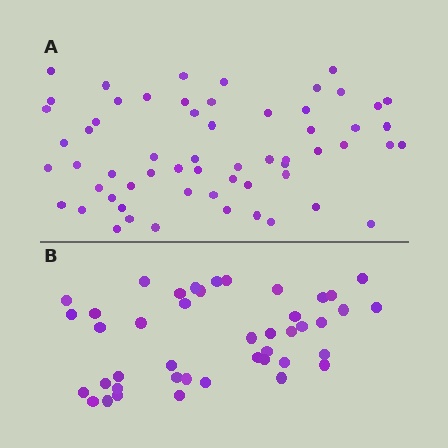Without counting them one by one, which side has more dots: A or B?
Region A (the top region) has more dots.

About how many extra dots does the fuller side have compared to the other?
Region A has approximately 15 more dots than region B.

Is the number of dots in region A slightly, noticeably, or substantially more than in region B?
Region A has noticeably more, but not dramatically so. The ratio is roughly 1.4 to 1.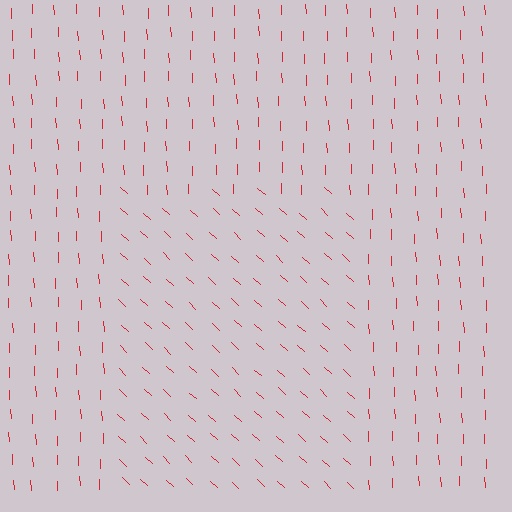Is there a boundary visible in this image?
Yes, there is a texture boundary formed by a change in line orientation.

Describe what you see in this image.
The image is filled with small red line segments. A rectangle region in the image has lines oriented differently from the surrounding lines, creating a visible texture boundary.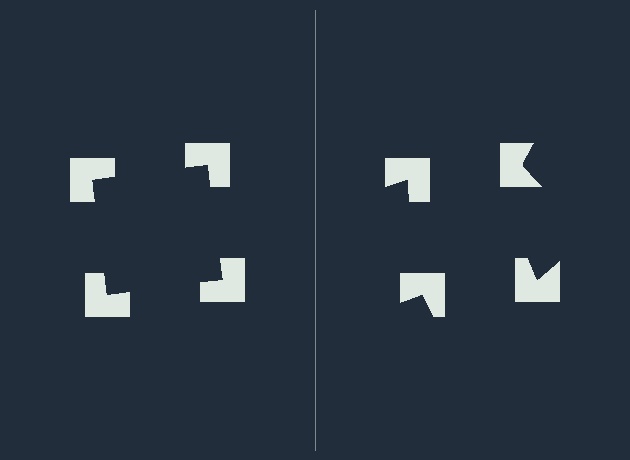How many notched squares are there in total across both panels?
8 — 4 on each side.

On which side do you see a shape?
An illusory square appears on the left side. On the right side the wedge cuts are rotated, so no coherent shape forms.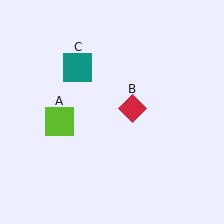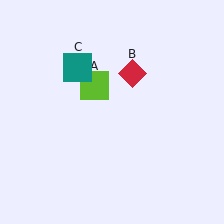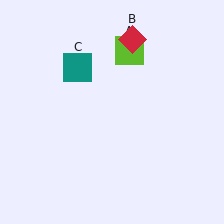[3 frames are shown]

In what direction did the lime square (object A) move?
The lime square (object A) moved up and to the right.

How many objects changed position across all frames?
2 objects changed position: lime square (object A), red diamond (object B).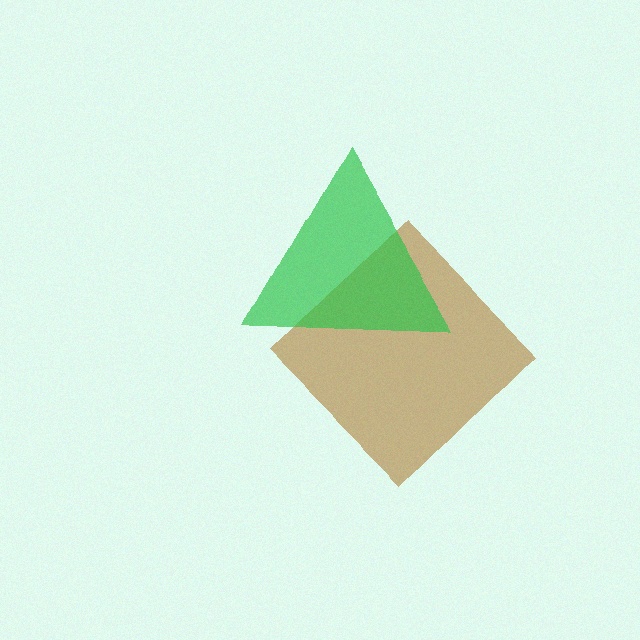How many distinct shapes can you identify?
There are 2 distinct shapes: a brown diamond, a green triangle.